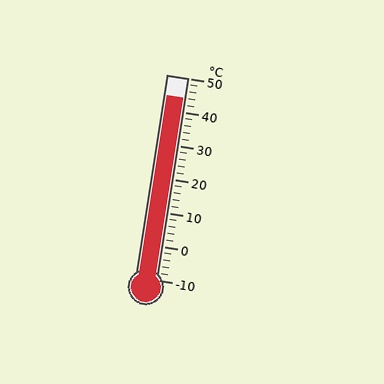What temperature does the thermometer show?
The thermometer shows approximately 44°C.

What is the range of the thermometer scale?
The thermometer scale ranges from -10°C to 50°C.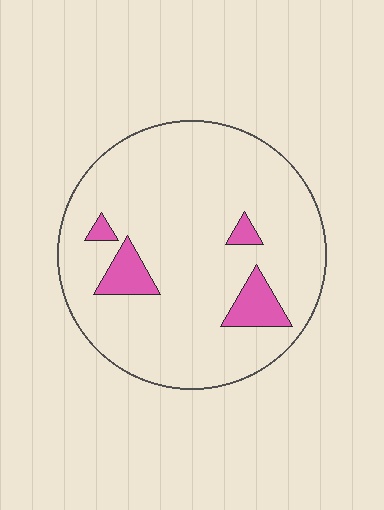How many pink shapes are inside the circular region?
4.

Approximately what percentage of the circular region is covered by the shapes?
Approximately 10%.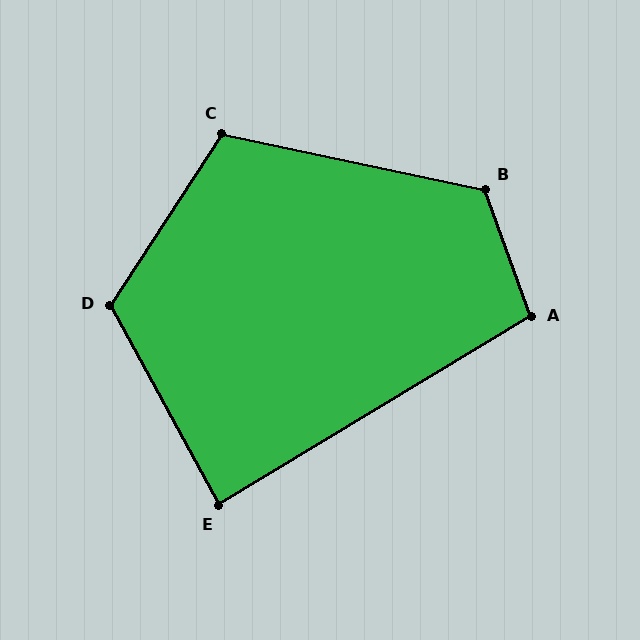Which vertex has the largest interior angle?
B, at approximately 122 degrees.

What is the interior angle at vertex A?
Approximately 102 degrees (obtuse).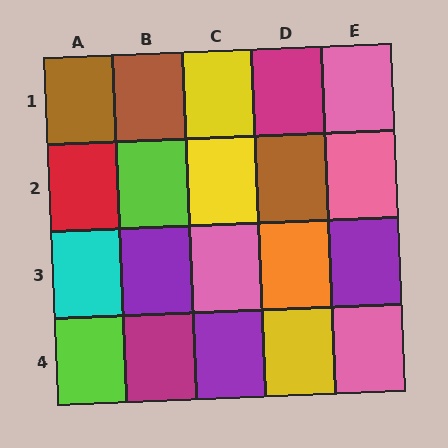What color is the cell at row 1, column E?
Pink.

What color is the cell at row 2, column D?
Brown.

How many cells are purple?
3 cells are purple.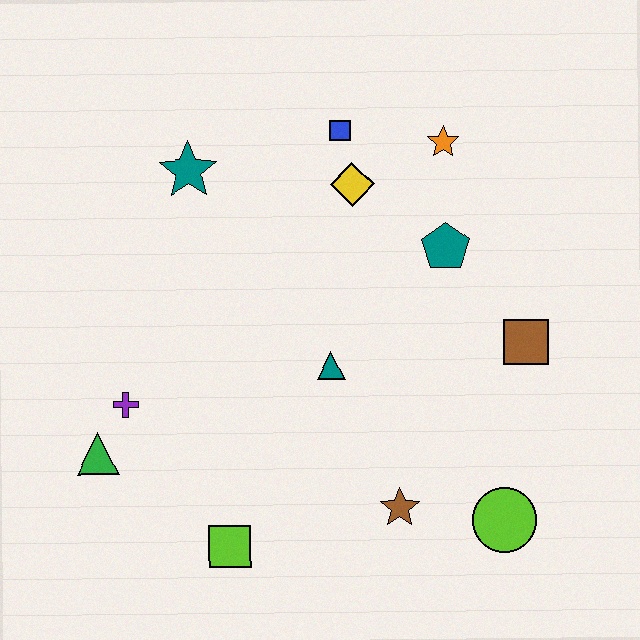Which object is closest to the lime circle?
The brown star is closest to the lime circle.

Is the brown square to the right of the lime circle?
Yes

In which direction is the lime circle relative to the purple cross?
The lime circle is to the right of the purple cross.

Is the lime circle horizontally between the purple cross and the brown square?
Yes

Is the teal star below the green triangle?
No